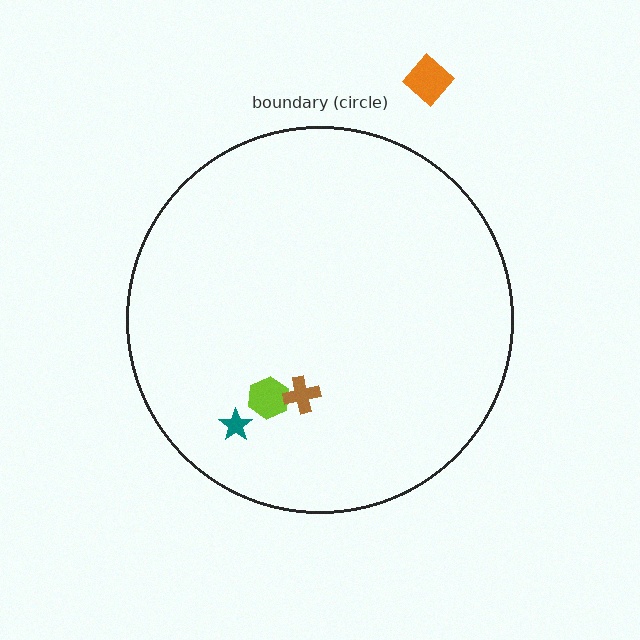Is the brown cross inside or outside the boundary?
Inside.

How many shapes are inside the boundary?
3 inside, 1 outside.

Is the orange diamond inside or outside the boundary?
Outside.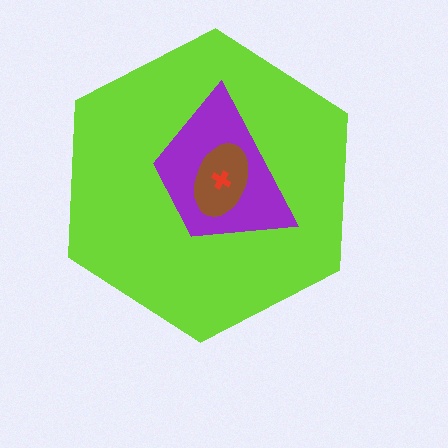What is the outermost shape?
The lime hexagon.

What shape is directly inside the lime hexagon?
The purple trapezoid.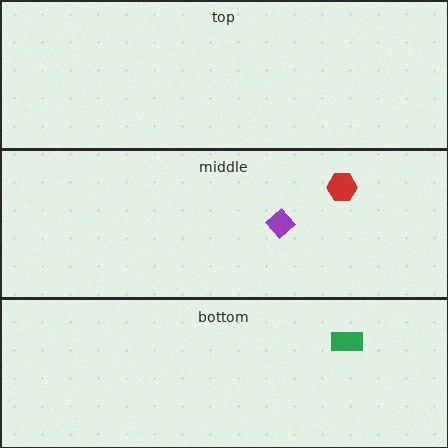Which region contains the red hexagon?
The middle region.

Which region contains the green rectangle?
The bottom region.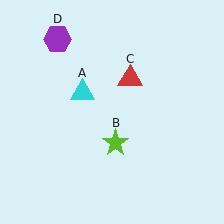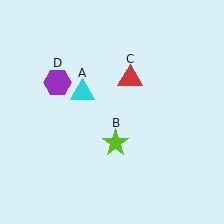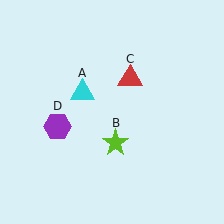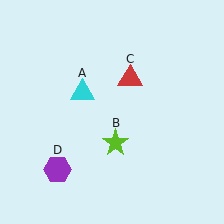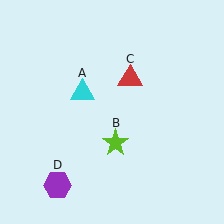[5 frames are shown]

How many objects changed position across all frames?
1 object changed position: purple hexagon (object D).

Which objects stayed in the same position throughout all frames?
Cyan triangle (object A) and lime star (object B) and red triangle (object C) remained stationary.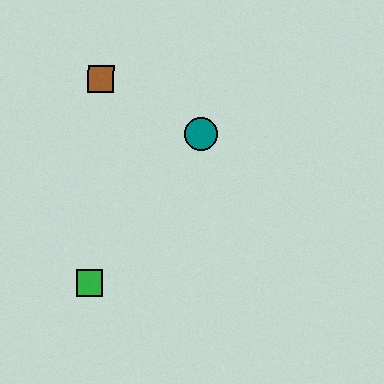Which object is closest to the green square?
The teal circle is closest to the green square.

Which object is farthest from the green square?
The brown square is farthest from the green square.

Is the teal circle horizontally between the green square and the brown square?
No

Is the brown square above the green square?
Yes